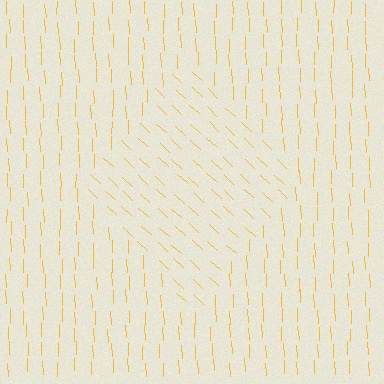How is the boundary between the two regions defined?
The boundary is defined purely by a change in line orientation (approximately 45 degrees difference). All lines are the same color and thickness.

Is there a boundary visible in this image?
Yes, there is a texture boundary formed by a change in line orientation.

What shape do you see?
I see a diamond.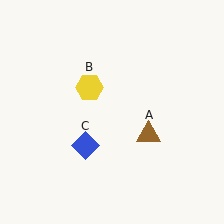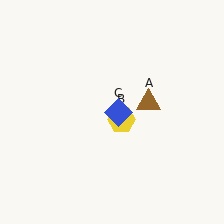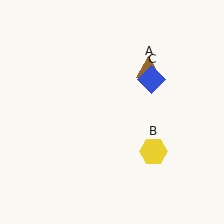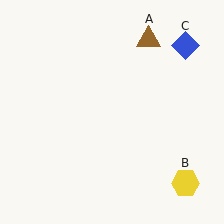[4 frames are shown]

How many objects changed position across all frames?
3 objects changed position: brown triangle (object A), yellow hexagon (object B), blue diamond (object C).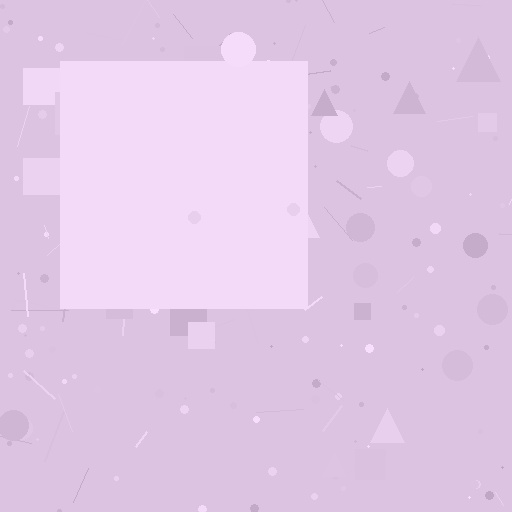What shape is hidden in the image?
A square is hidden in the image.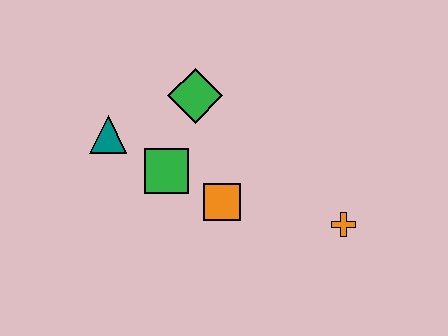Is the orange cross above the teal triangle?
No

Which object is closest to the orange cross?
The orange square is closest to the orange cross.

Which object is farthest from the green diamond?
The orange cross is farthest from the green diamond.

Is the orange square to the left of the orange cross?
Yes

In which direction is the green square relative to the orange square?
The green square is to the left of the orange square.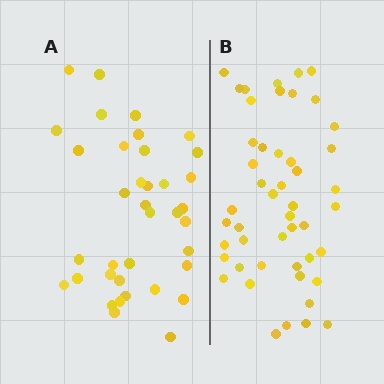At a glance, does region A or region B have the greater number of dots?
Region B (the right region) has more dots.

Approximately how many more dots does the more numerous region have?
Region B has roughly 12 or so more dots than region A.